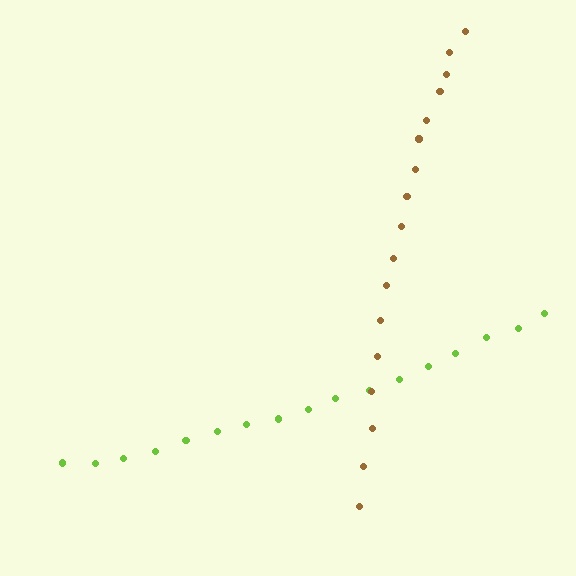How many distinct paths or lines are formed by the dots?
There are 2 distinct paths.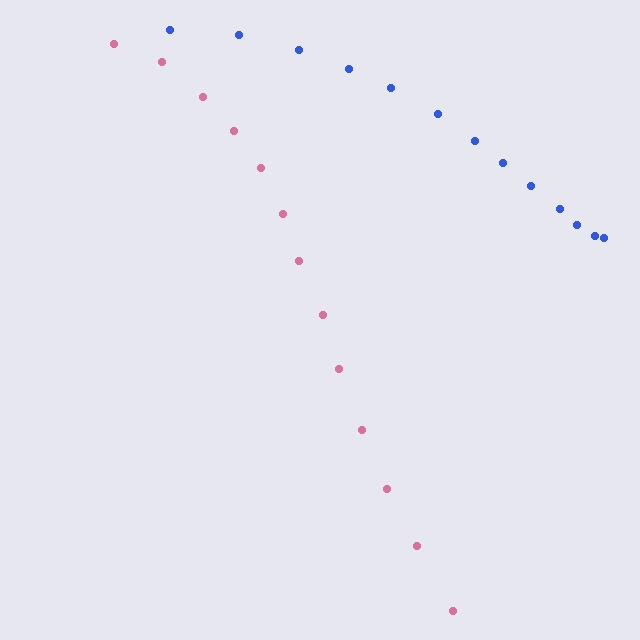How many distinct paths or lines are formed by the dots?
There are 2 distinct paths.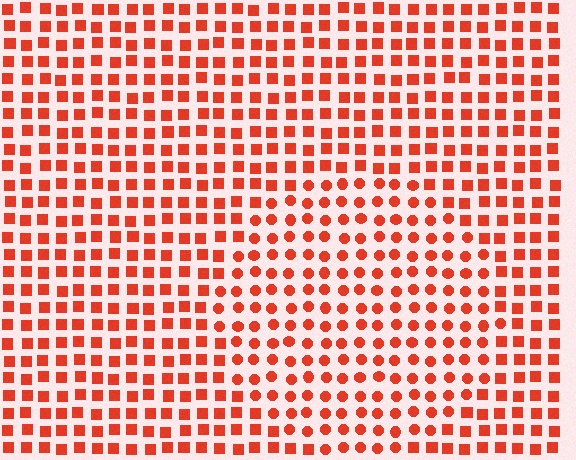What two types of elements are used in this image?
The image uses circles inside the circle region and squares outside it.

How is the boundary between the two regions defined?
The boundary is defined by a change in element shape: circles inside vs. squares outside. All elements share the same color and spacing.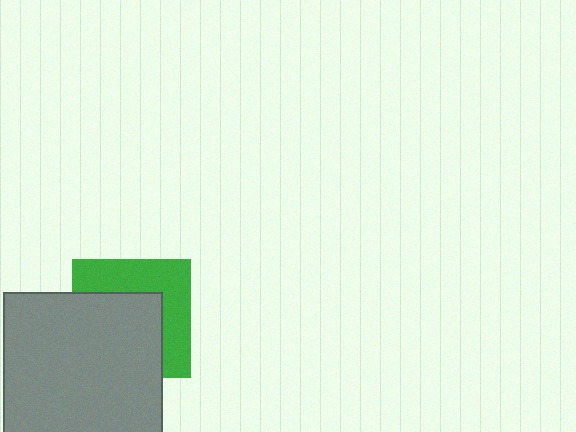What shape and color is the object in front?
The object in front is a gray square.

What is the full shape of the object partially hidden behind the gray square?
The partially hidden object is a green square.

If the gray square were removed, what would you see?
You would see the complete green square.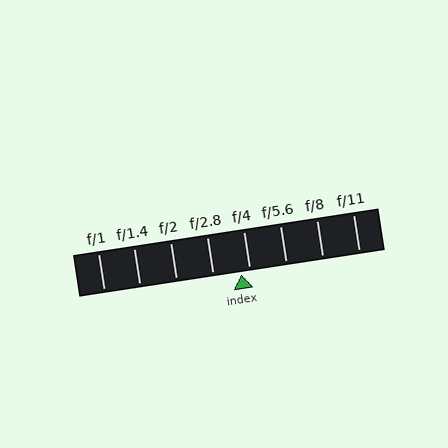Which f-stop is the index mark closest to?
The index mark is closest to f/4.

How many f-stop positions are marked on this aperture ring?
There are 8 f-stop positions marked.